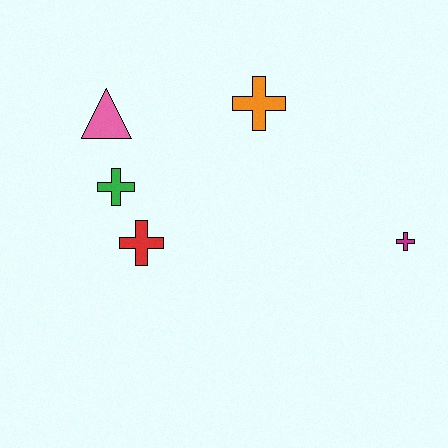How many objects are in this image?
There are 5 objects.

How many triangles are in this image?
There is 1 triangle.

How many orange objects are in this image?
There is 1 orange object.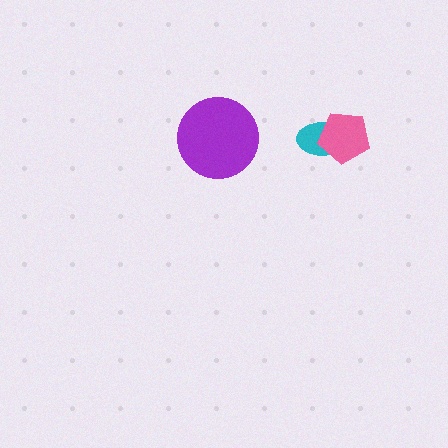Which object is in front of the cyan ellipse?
The pink pentagon is in front of the cyan ellipse.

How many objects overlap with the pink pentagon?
1 object overlaps with the pink pentagon.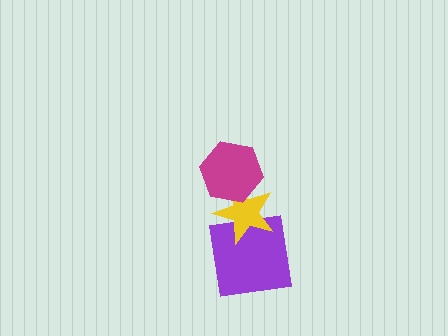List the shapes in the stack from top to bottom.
From top to bottom: the magenta hexagon, the yellow star, the purple square.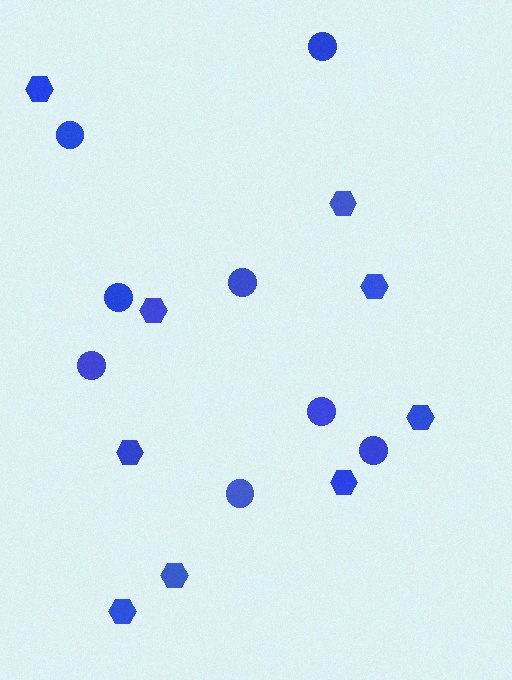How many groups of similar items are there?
There are 2 groups: one group of circles (8) and one group of hexagons (9).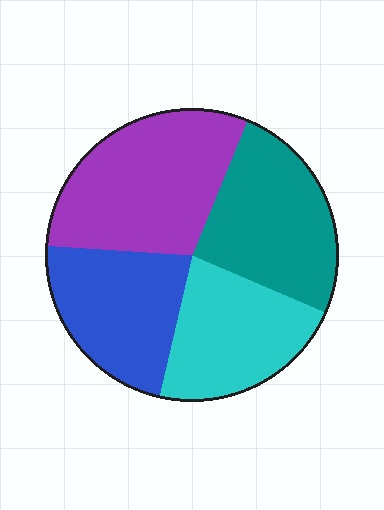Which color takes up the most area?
Purple, at roughly 30%.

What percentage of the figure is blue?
Blue takes up less than a quarter of the figure.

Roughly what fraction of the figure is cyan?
Cyan takes up less than a quarter of the figure.